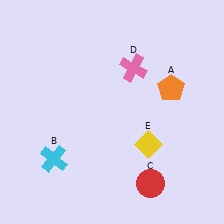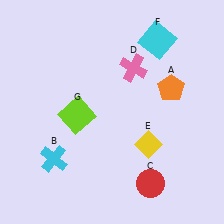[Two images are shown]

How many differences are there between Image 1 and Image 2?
There are 2 differences between the two images.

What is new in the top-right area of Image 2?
A cyan square (F) was added in the top-right area of Image 2.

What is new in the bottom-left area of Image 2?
A lime square (G) was added in the bottom-left area of Image 2.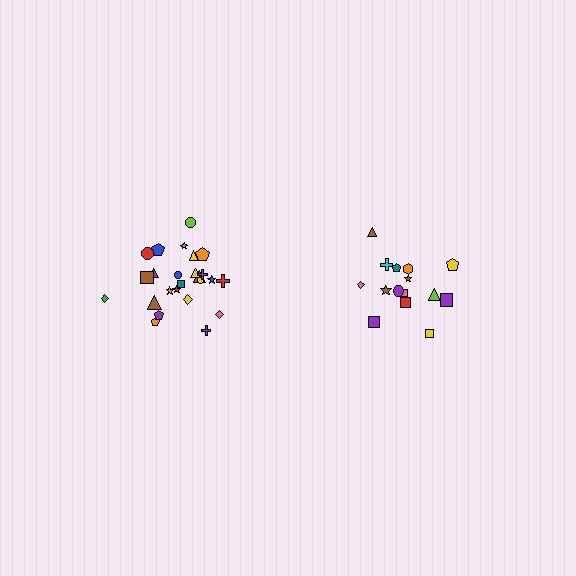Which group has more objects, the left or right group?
The left group.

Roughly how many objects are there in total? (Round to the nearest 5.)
Roughly 40 objects in total.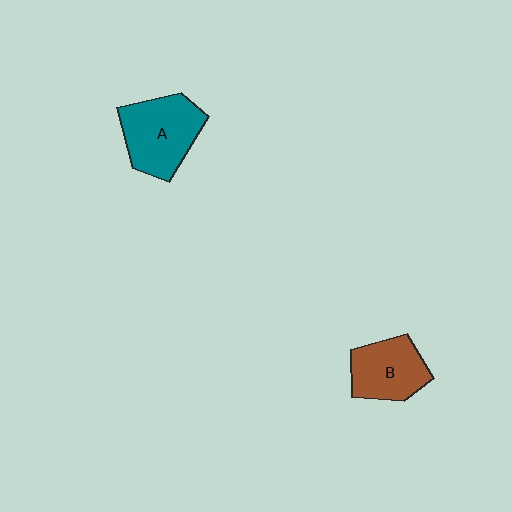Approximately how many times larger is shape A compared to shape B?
Approximately 1.3 times.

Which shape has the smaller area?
Shape B (brown).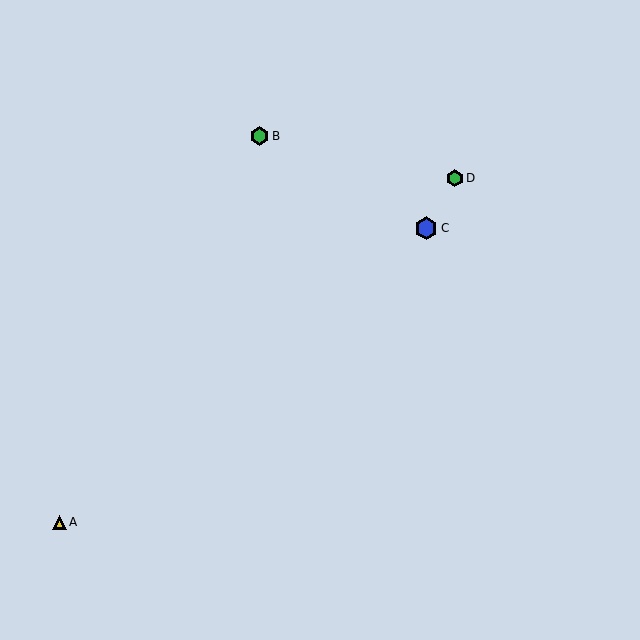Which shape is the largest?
The blue hexagon (labeled C) is the largest.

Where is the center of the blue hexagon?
The center of the blue hexagon is at (426, 228).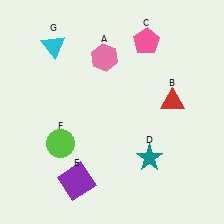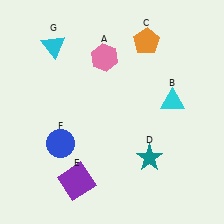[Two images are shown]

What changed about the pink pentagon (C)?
In Image 1, C is pink. In Image 2, it changed to orange.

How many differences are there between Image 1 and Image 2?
There are 3 differences between the two images.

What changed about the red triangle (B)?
In Image 1, B is red. In Image 2, it changed to cyan.